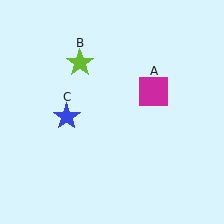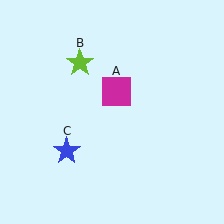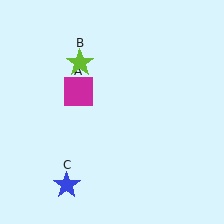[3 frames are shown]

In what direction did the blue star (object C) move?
The blue star (object C) moved down.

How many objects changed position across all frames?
2 objects changed position: magenta square (object A), blue star (object C).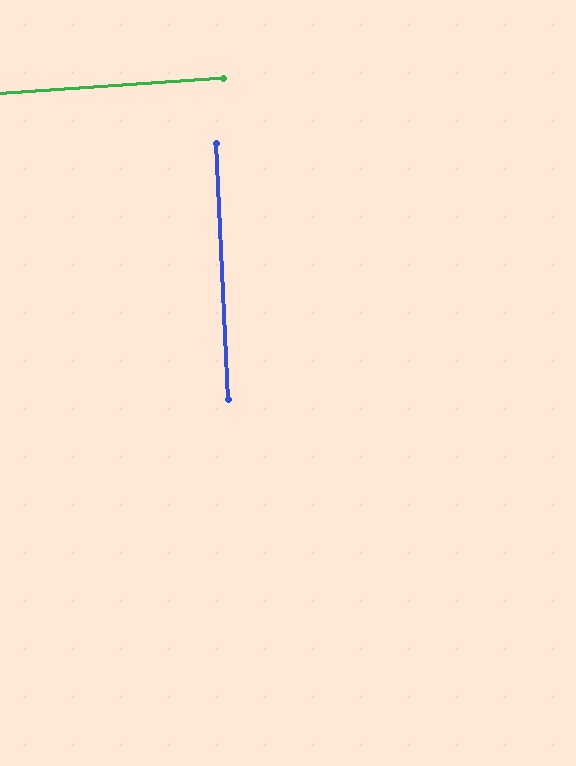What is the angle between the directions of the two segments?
Approximately 89 degrees.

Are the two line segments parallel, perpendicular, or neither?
Perpendicular — they meet at approximately 89°.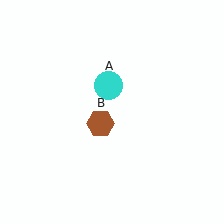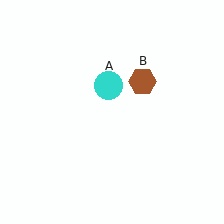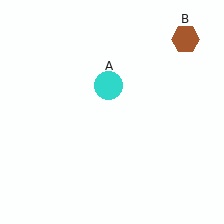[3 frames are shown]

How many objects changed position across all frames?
1 object changed position: brown hexagon (object B).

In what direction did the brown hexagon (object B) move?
The brown hexagon (object B) moved up and to the right.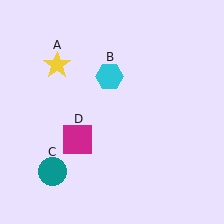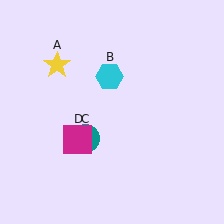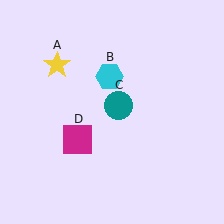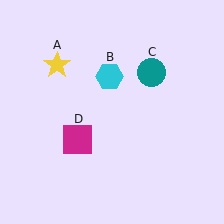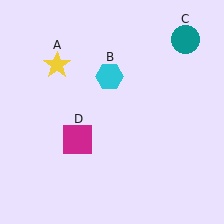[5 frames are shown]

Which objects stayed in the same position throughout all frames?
Yellow star (object A) and cyan hexagon (object B) and magenta square (object D) remained stationary.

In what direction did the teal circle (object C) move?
The teal circle (object C) moved up and to the right.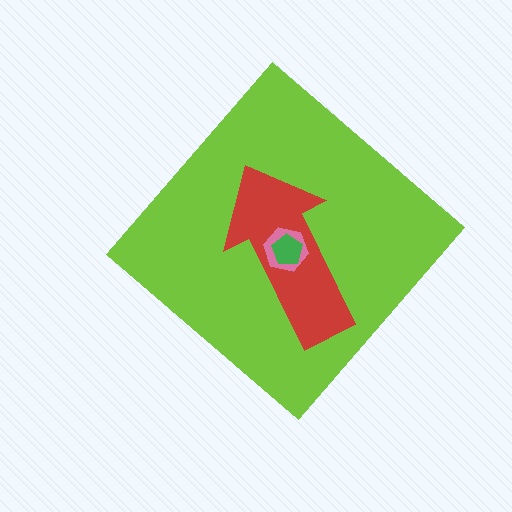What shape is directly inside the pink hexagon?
The green pentagon.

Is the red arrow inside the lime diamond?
Yes.